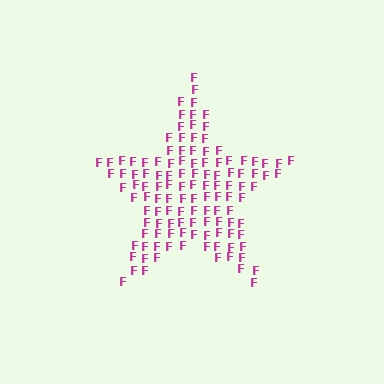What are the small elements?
The small elements are letter F's.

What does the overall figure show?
The overall figure shows a star.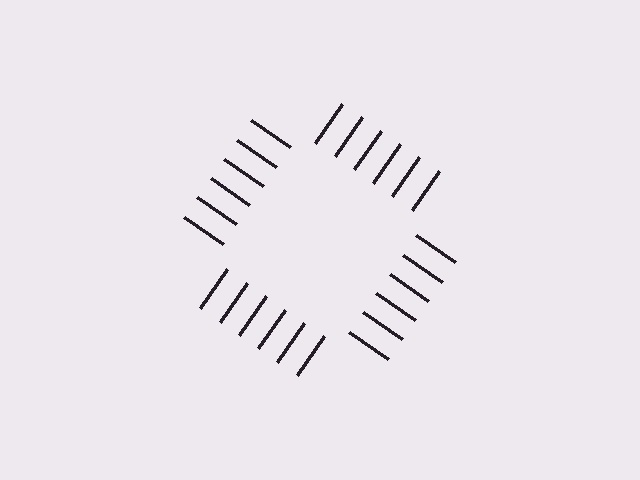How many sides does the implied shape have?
4 sides — the line-ends trace a square.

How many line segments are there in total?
24 — 6 along each of the 4 edges.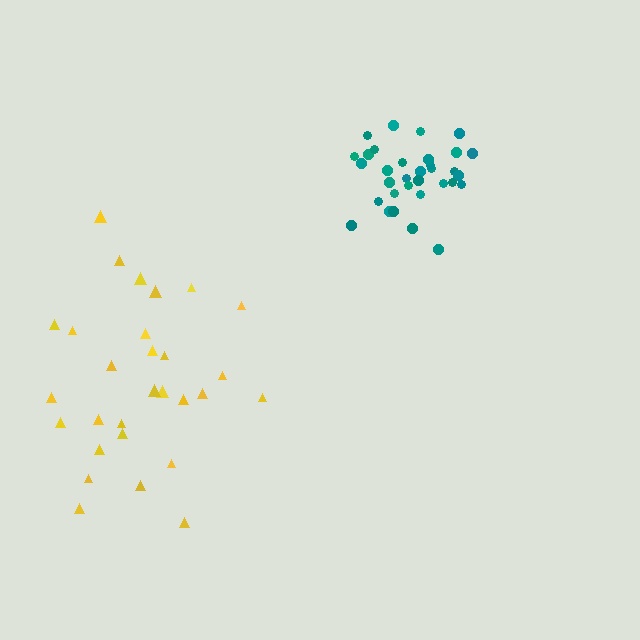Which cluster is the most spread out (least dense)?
Yellow.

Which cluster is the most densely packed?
Teal.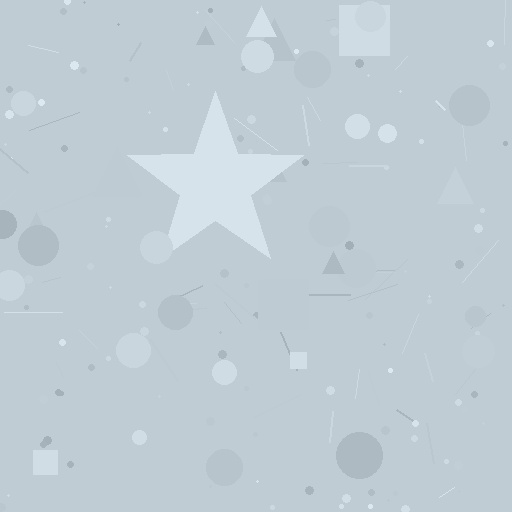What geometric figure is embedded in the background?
A star is embedded in the background.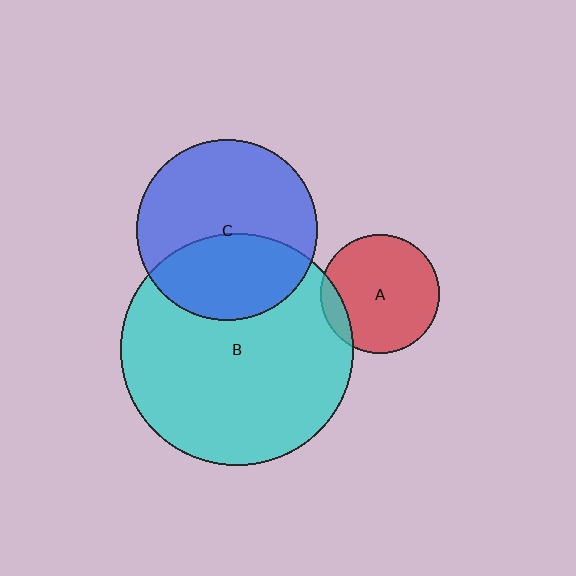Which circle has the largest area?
Circle B (cyan).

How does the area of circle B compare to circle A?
Approximately 3.8 times.